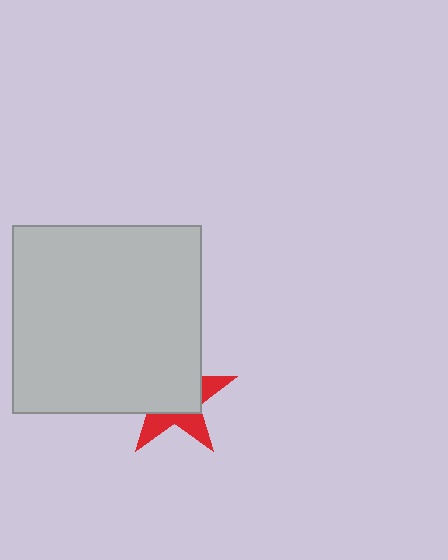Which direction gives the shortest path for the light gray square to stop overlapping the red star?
Moving toward the upper-left gives the shortest separation.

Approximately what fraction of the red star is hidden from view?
Roughly 62% of the red star is hidden behind the light gray square.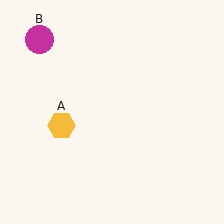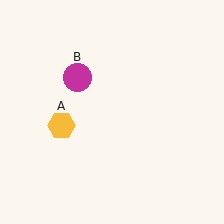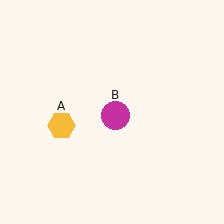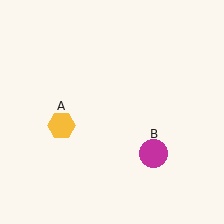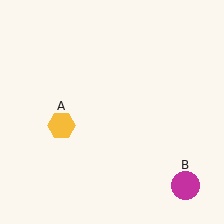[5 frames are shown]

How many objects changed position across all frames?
1 object changed position: magenta circle (object B).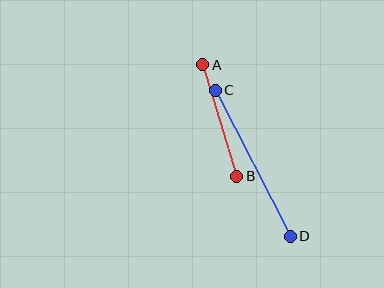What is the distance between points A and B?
The distance is approximately 117 pixels.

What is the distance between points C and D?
The distance is approximately 164 pixels.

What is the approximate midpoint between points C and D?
The midpoint is at approximately (253, 163) pixels.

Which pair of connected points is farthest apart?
Points C and D are farthest apart.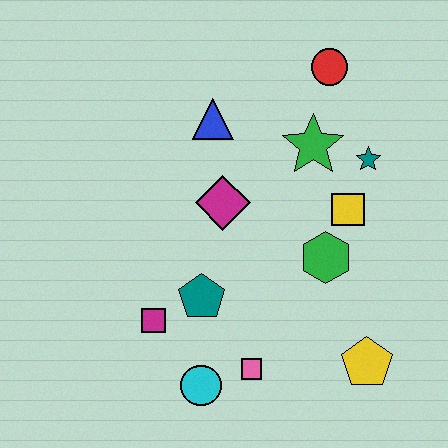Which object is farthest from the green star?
The cyan circle is farthest from the green star.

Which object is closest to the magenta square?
The teal pentagon is closest to the magenta square.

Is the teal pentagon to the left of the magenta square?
No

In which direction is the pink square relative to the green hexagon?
The pink square is below the green hexagon.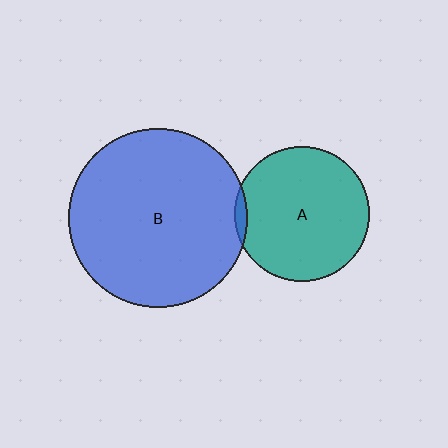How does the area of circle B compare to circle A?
Approximately 1.8 times.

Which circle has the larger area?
Circle B (blue).